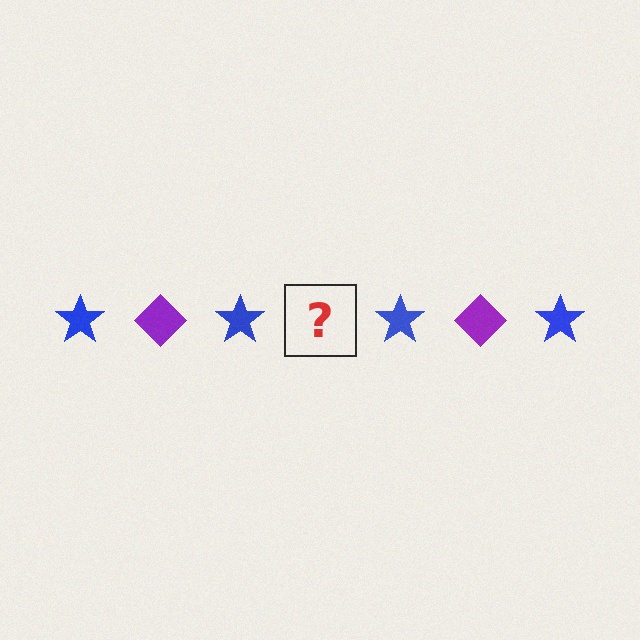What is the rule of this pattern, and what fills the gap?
The rule is that the pattern alternates between blue star and purple diamond. The gap should be filled with a purple diamond.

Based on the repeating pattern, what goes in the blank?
The blank should be a purple diamond.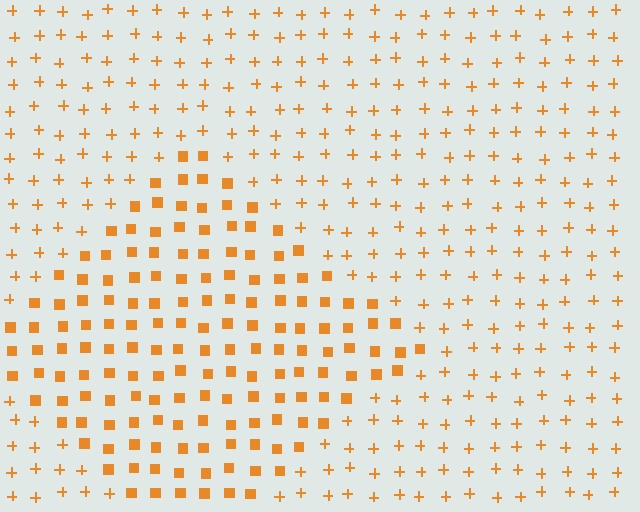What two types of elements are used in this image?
The image uses squares inside the diamond region and plus signs outside it.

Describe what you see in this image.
The image is filled with small orange elements arranged in a uniform grid. A diamond-shaped region contains squares, while the surrounding area contains plus signs. The boundary is defined purely by the change in element shape.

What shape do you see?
I see a diamond.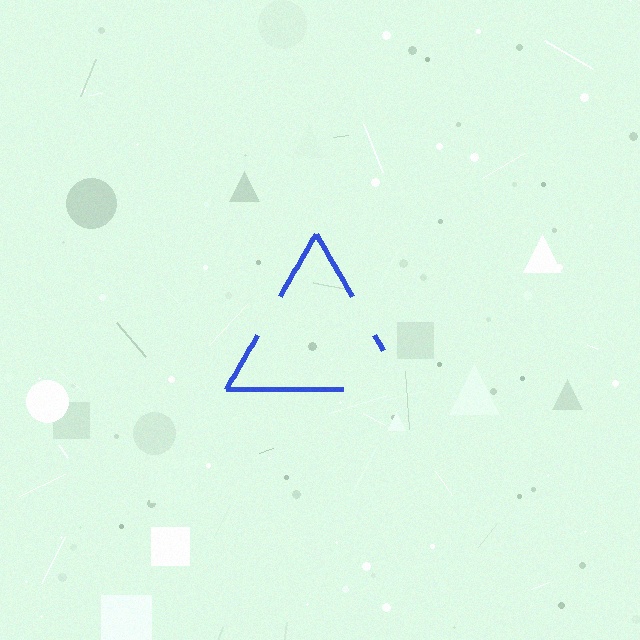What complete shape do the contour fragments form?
The contour fragments form a triangle.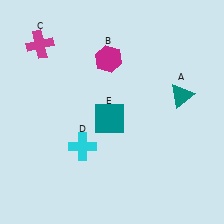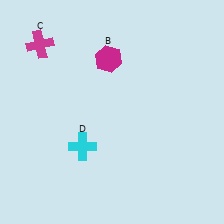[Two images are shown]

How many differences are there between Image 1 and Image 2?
There are 2 differences between the two images.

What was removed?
The teal square (E), the teal triangle (A) were removed in Image 2.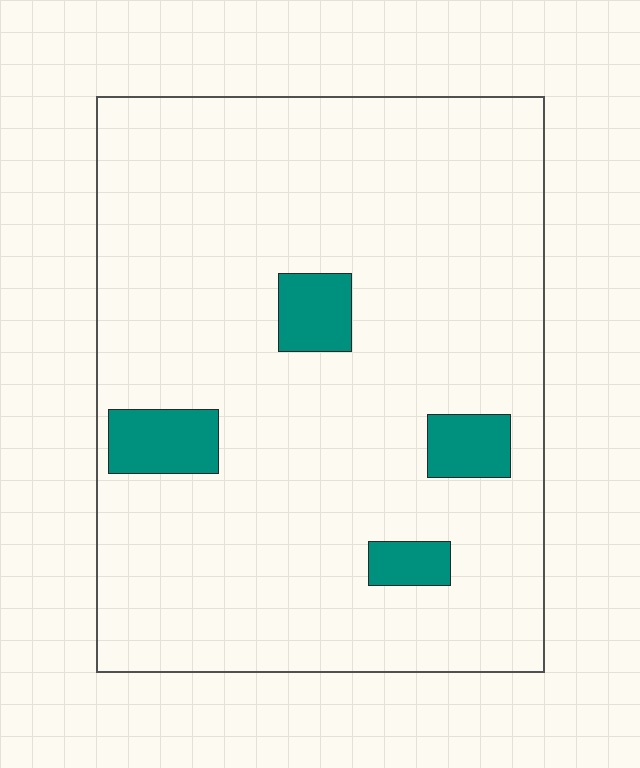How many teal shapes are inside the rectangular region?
4.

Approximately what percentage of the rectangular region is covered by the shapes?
Approximately 10%.